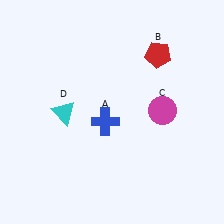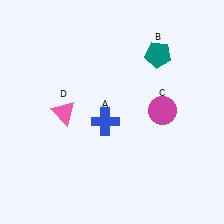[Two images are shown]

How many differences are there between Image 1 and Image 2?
There are 2 differences between the two images.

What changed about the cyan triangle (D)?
In Image 1, D is cyan. In Image 2, it changed to pink.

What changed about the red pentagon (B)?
In Image 1, B is red. In Image 2, it changed to teal.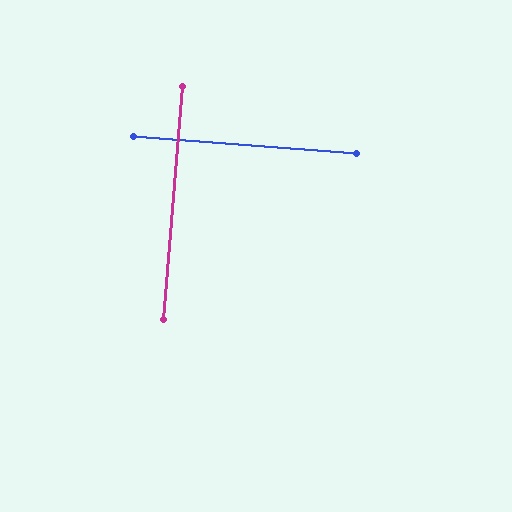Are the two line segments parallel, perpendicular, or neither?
Perpendicular — they meet at approximately 90°.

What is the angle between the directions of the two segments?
Approximately 90 degrees.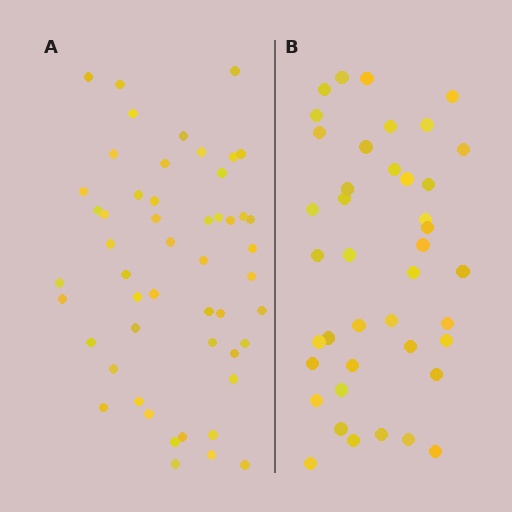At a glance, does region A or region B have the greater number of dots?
Region A (the left region) has more dots.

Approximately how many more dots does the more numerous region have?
Region A has roughly 10 or so more dots than region B.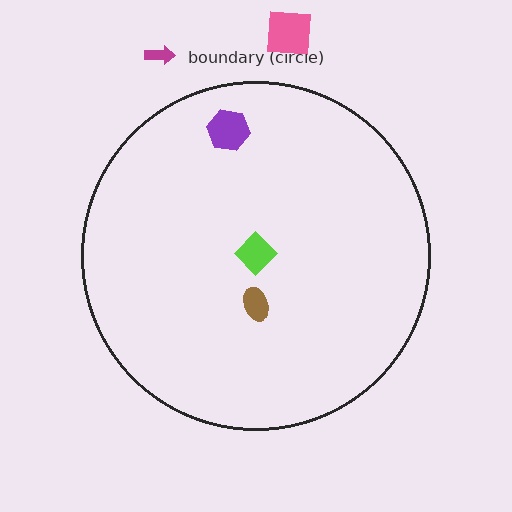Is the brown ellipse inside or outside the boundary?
Inside.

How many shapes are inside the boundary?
3 inside, 2 outside.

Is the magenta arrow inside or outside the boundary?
Outside.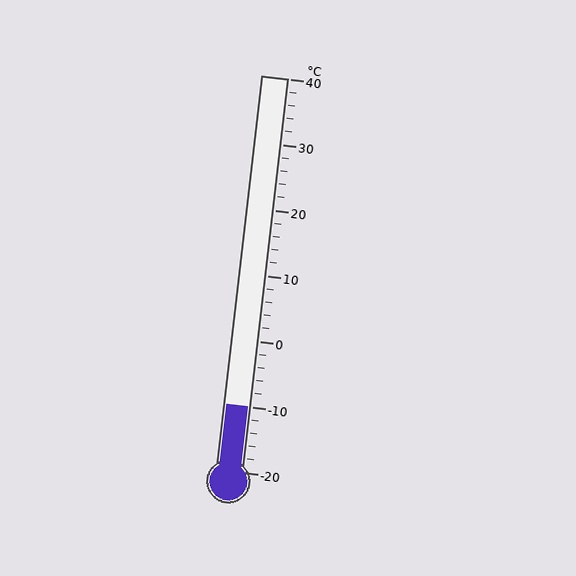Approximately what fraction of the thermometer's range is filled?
The thermometer is filled to approximately 15% of its range.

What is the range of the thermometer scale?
The thermometer scale ranges from -20°C to 40°C.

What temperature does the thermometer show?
The thermometer shows approximately -10°C.